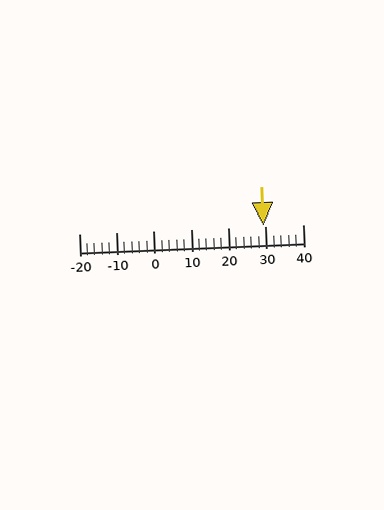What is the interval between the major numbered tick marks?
The major tick marks are spaced 10 units apart.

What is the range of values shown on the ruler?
The ruler shows values from -20 to 40.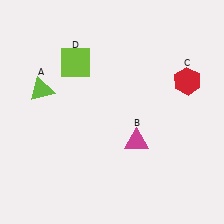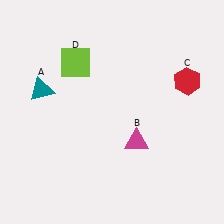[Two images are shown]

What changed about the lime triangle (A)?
In Image 1, A is lime. In Image 2, it changed to teal.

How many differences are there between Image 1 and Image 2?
There is 1 difference between the two images.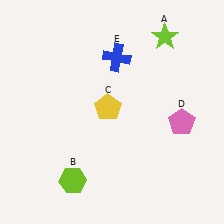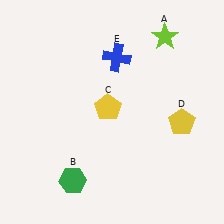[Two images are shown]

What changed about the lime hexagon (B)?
In Image 1, B is lime. In Image 2, it changed to green.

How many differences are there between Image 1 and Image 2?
There are 2 differences between the two images.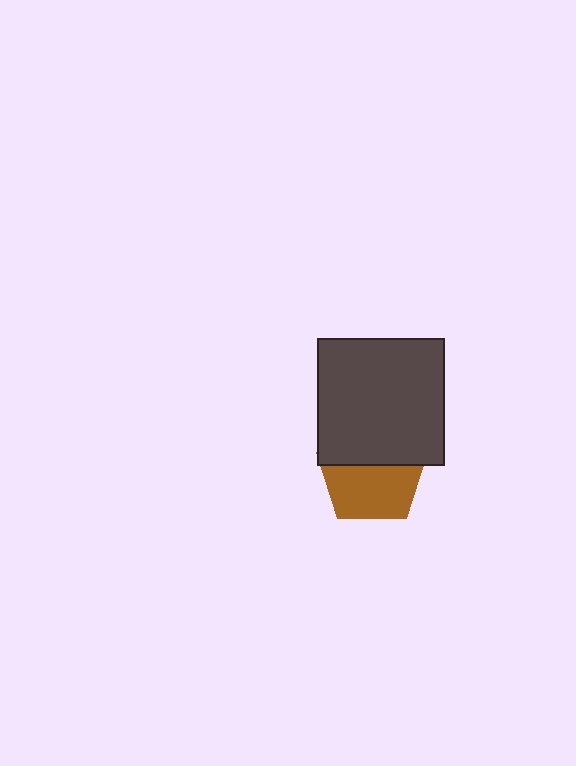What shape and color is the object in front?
The object in front is a dark gray square.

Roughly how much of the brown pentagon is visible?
About half of it is visible (roughly 56%).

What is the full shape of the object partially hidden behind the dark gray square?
The partially hidden object is a brown pentagon.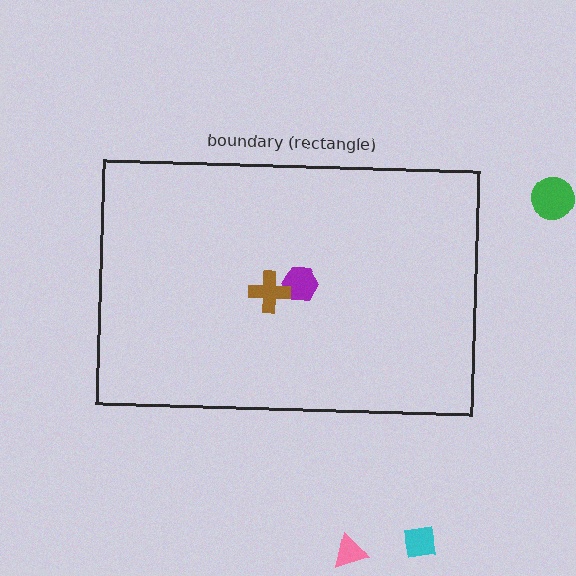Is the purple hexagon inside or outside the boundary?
Inside.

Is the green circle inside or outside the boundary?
Outside.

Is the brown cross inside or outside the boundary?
Inside.